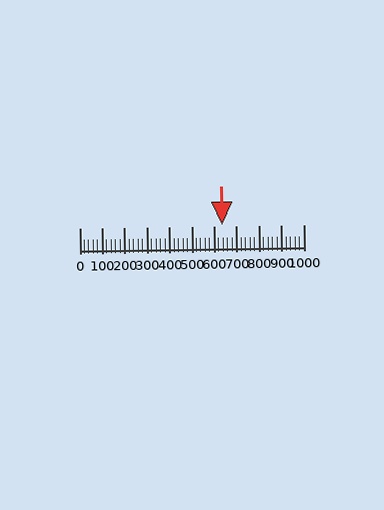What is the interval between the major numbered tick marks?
The major tick marks are spaced 100 units apart.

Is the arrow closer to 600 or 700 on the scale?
The arrow is closer to 600.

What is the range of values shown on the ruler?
The ruler shows values from 0 to 1000.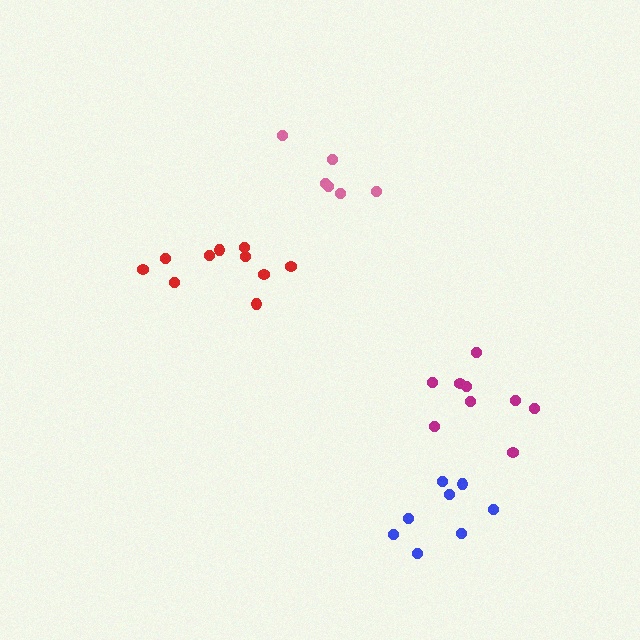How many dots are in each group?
Group 1: 6 dots, Group 2: 9 dots, Group 3: 10 dots, Group 4: 8 dots (33 total).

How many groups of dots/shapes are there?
There are 4 groups.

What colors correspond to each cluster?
The clusters are colored: pink, magenta, red, blue.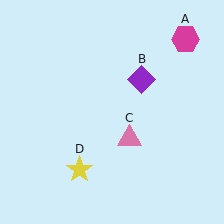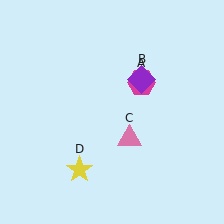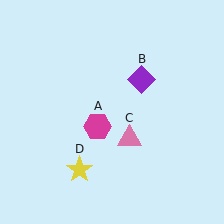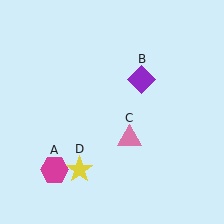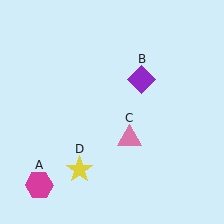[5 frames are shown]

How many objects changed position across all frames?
1 object changed position: magenta hexagon (object A).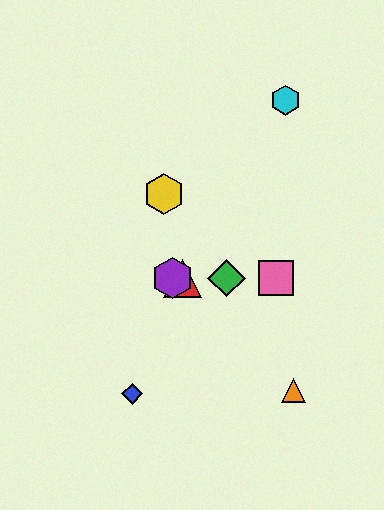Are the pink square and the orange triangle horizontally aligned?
No, the pink square is at y≈278 and the orange triangle is at y≈391.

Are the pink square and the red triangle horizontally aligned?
Yes, both are at y≈278.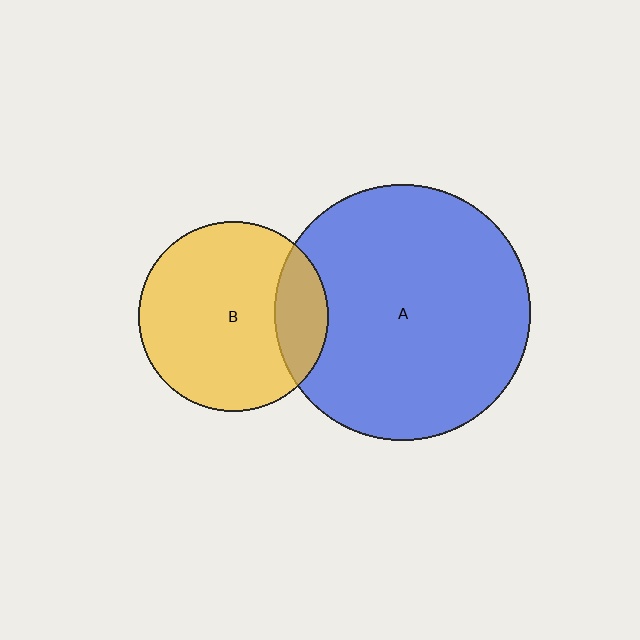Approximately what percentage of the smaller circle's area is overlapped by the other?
Approximately 20%.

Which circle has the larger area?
Circle A (blue).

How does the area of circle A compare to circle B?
Approximately 1.8 times.